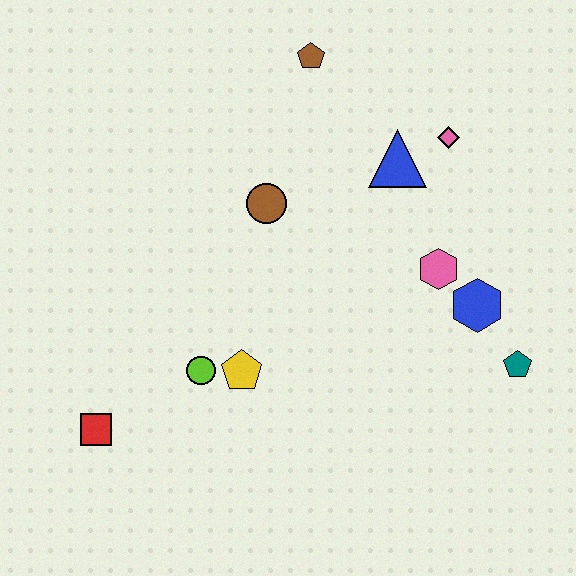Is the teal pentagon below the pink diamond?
Yes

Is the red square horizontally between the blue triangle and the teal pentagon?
No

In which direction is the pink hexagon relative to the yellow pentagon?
The pink hexagon is to the right of the yellow pentagon.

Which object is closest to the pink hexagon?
The blue hexagon is closest to the pink hexagon.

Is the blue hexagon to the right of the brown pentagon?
Yes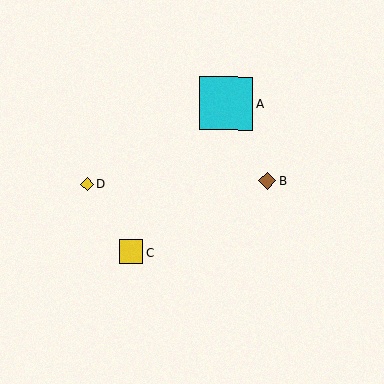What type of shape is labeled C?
Shape C is a yellow square.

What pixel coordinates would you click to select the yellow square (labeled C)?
Click at (131, 252) to select the yellow square C.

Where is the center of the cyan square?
The center of the cyan square is at (226, 103).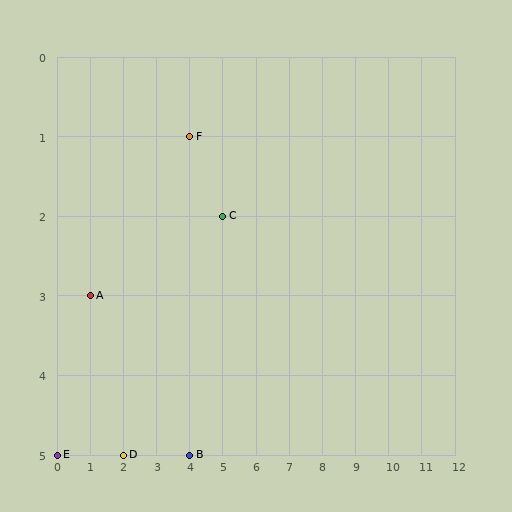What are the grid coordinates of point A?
Point A is at grid coordinates (1, 3).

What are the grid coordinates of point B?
Point B is at grid coordinates (4, 5).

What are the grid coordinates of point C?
Point C is at grid coordinates (5, 2).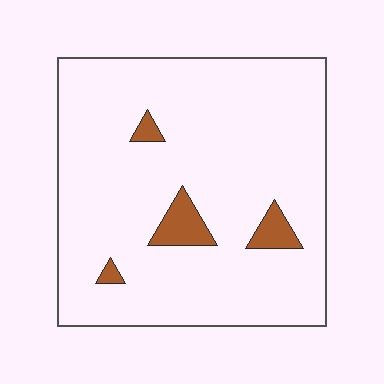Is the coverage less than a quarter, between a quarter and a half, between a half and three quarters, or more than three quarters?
Less than a quarter.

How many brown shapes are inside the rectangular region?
4.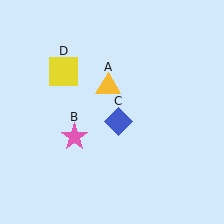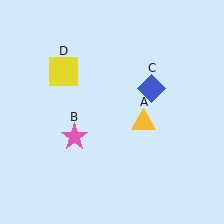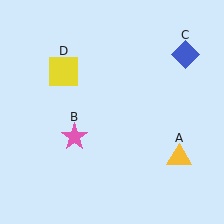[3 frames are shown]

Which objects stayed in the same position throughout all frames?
Pink star (object B) and yellow square (object D) remained stationary.